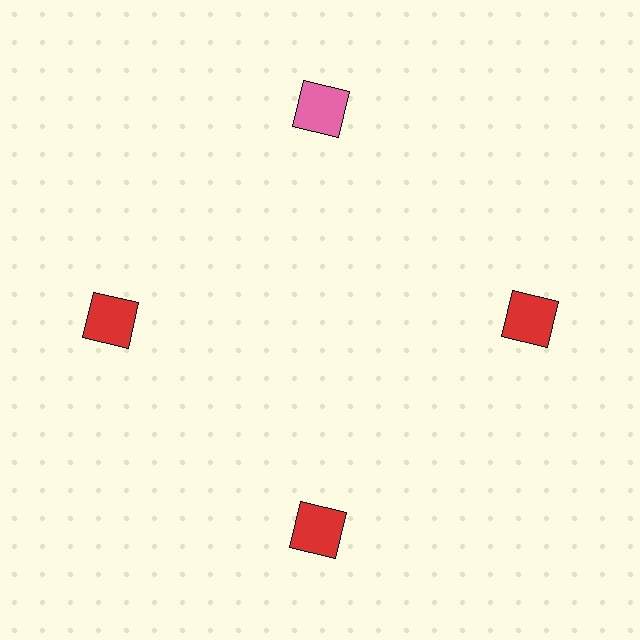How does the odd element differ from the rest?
It has a different color: pink instead of red.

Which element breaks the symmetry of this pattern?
The pink square at roughly the 12 o'clock position breaks the symmetry. All other shapes are red squares.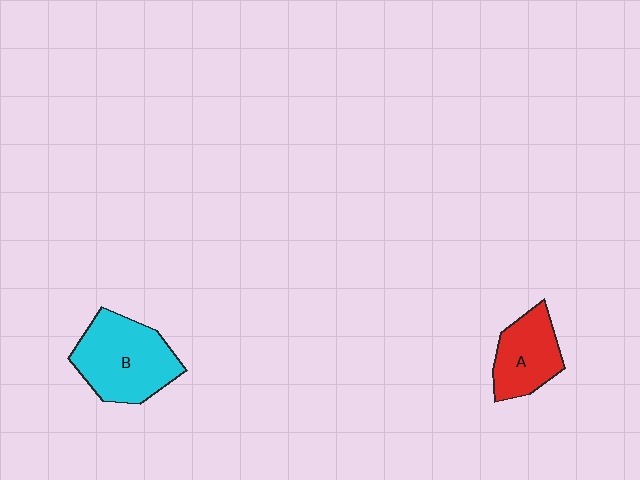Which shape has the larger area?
Shape B (cyan).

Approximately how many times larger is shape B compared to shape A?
Approximately 1.5 times.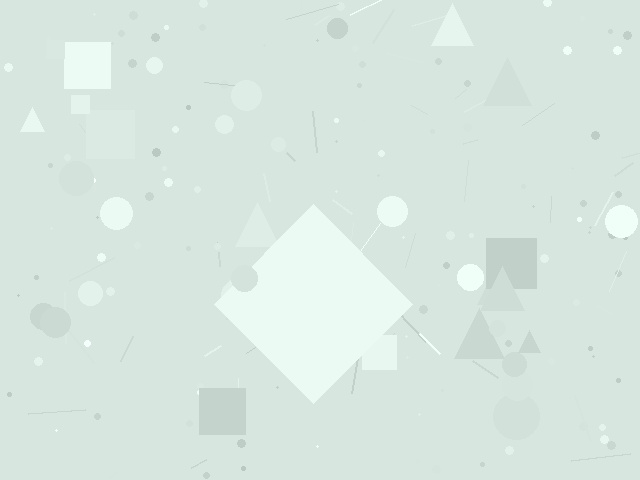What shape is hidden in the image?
A diamond is hidden in the image.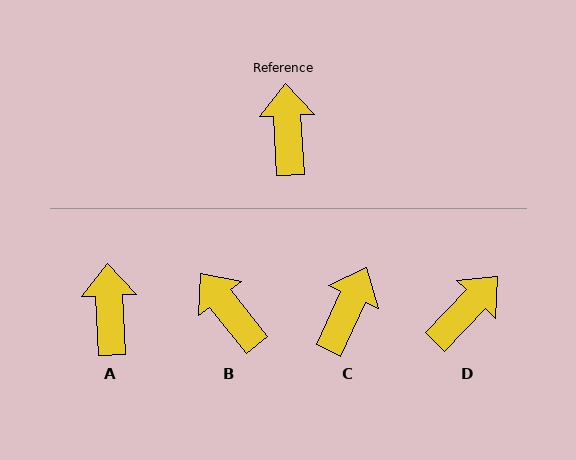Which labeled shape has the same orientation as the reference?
A.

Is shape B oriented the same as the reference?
No, it is off by about 36 degrees.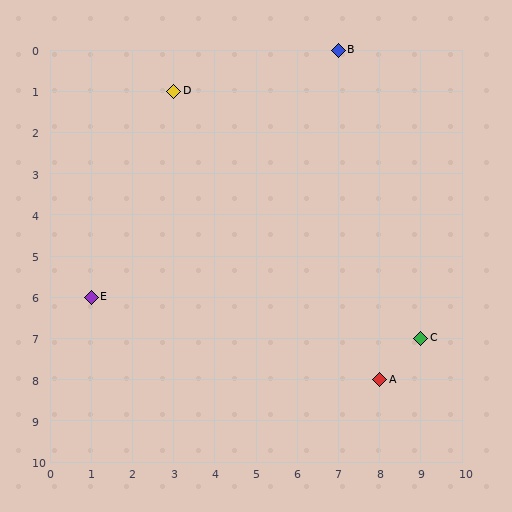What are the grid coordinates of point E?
Point E is at grid coordinates (1, 6).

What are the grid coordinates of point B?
Point B is at grid coordinates (7, 0).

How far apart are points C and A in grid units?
Points C and A are 1 column and 1 row apart (about 1.4 grid units diagonally).